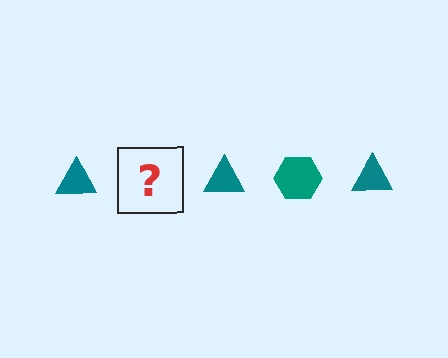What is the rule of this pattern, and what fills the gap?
The rule is that the pattern cycles through triangle, hexagon shapes in teal. The gap should be filled with a teal hexagon.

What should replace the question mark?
The question mark should be replaced with a teal hexagon.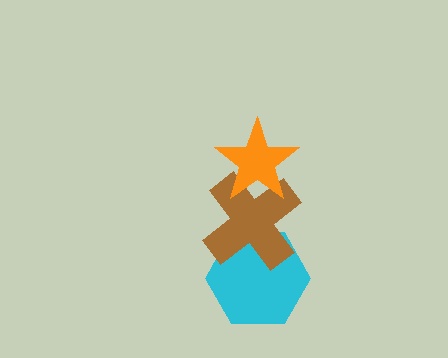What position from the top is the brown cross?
The brown cross is 2nd from the top.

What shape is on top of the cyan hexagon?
The brown cross is on top of the cyan hexagon.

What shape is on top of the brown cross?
The orange star is on top of the brown cross.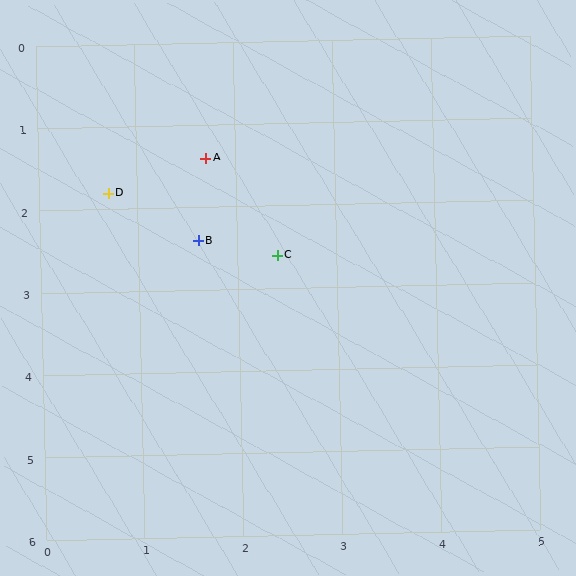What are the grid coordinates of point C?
Point C is at approximately (2.4, 2.6).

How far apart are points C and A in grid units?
Points C and A are about 1.4 grid units apart.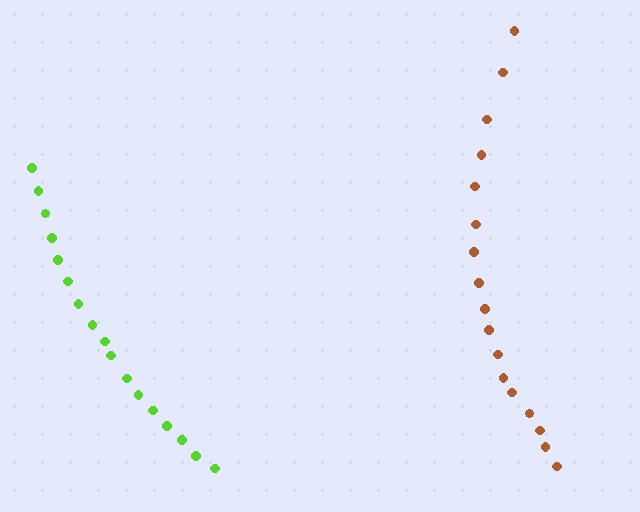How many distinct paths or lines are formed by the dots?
There are 2 distinct paths.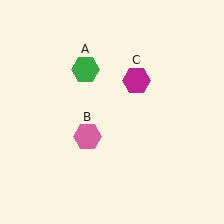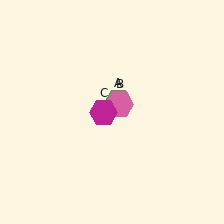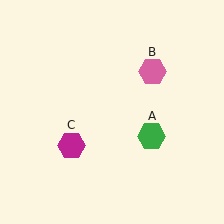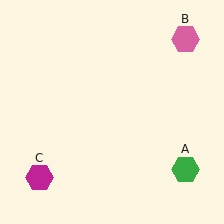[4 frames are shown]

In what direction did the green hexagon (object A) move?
The green hexagon (object A) moved down and to the right.